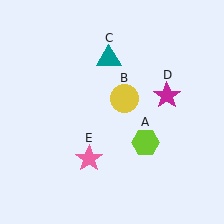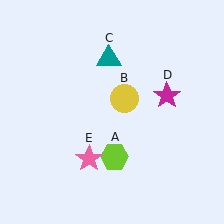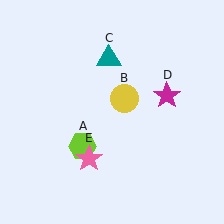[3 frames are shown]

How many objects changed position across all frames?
1 object changed position: lime hexagon (object A).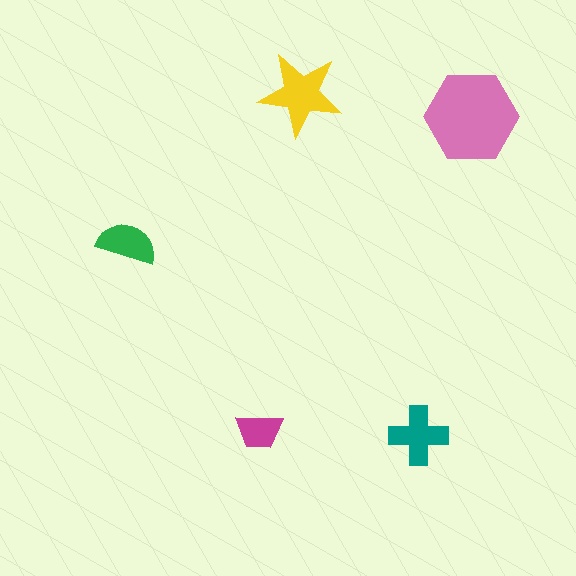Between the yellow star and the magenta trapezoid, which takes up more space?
The yellow star.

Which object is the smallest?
The magenta trapezoid.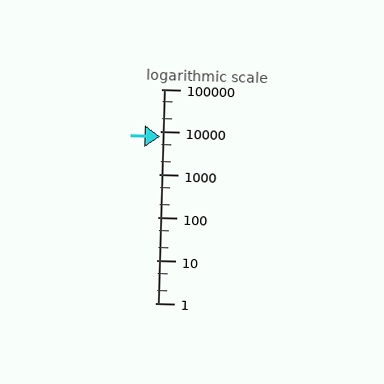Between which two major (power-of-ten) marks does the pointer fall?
The pointer is between 1000 and 10000.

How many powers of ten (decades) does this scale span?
The scale spans 5 decades, from 1 to 100000.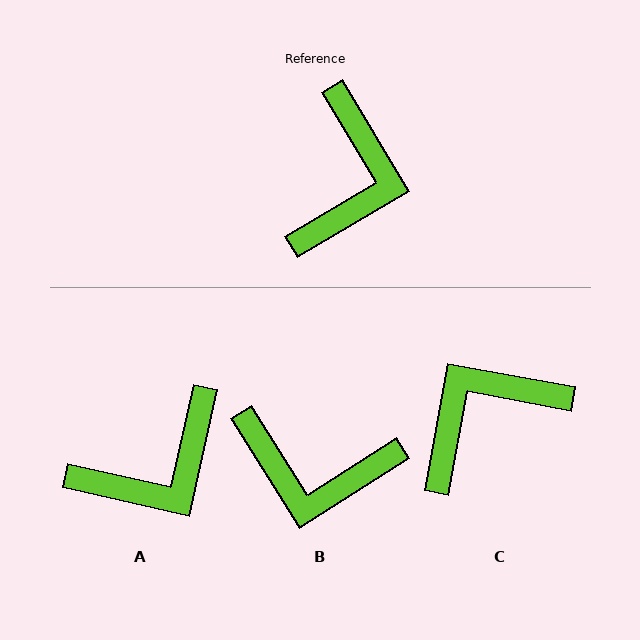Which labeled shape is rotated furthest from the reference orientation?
C, about 139 degrees away.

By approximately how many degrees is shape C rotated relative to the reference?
Approximately 139 degrees counter-clockwise.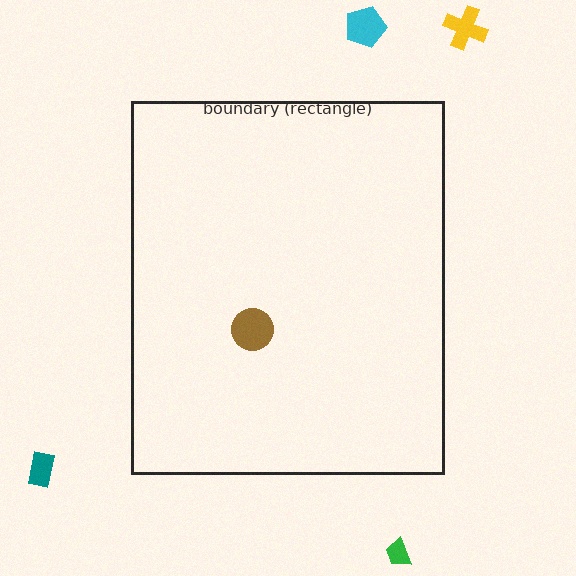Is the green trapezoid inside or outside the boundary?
Outside.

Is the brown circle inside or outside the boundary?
Inside.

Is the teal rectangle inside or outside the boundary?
Outside.